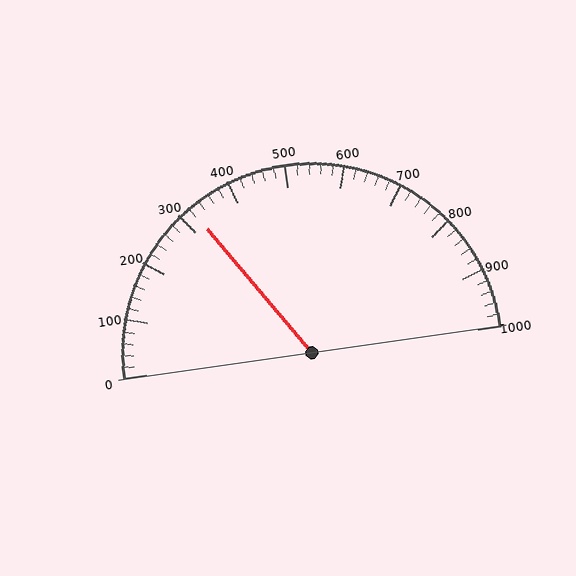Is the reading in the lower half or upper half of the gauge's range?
The reading is in the lower half of the range (0 to 1000).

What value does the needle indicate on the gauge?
The needle indicates approximately 320.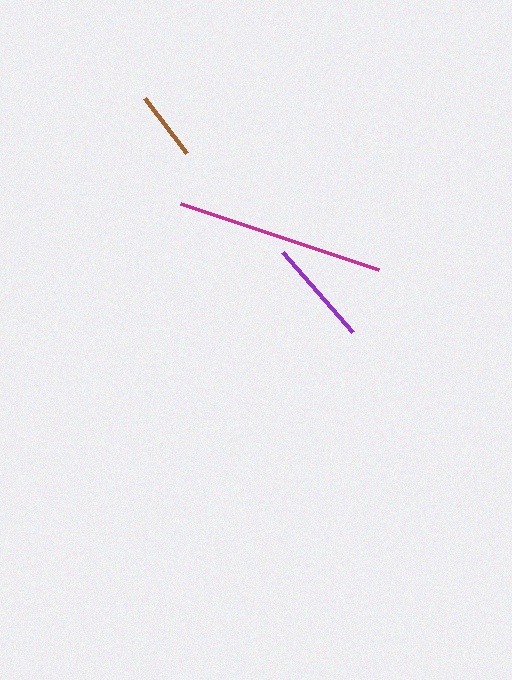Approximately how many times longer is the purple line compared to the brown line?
The purple line is approximately 1.5 times the length of the brown line.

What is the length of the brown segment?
The brown segment is approximately 70 pixels long.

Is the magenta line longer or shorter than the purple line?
The magenta line is longer than the purple line.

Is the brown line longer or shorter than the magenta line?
The magenta line is longer than the brown line.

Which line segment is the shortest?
The brown line is the shortest at approximately 70 pixels.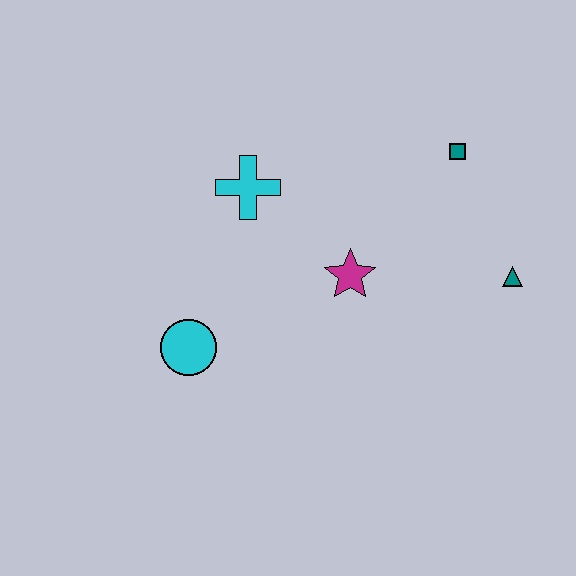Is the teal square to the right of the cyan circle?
Yes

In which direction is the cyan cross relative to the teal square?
The cyan cross is to the left of the teal square.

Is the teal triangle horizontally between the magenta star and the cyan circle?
No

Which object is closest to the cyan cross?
The magenta star is closest to the cyan cross.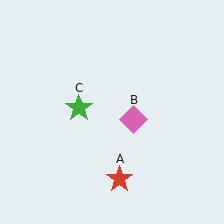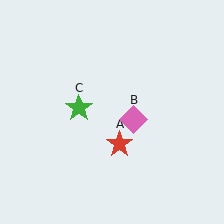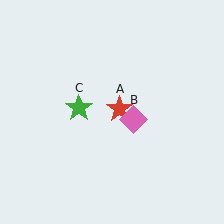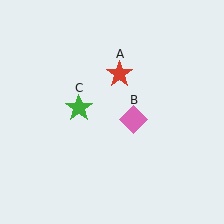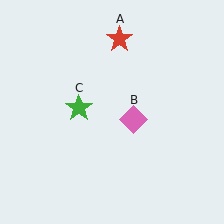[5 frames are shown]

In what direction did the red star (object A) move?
The red star (object A) moved up.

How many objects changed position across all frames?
1 object changed position: red star (object A).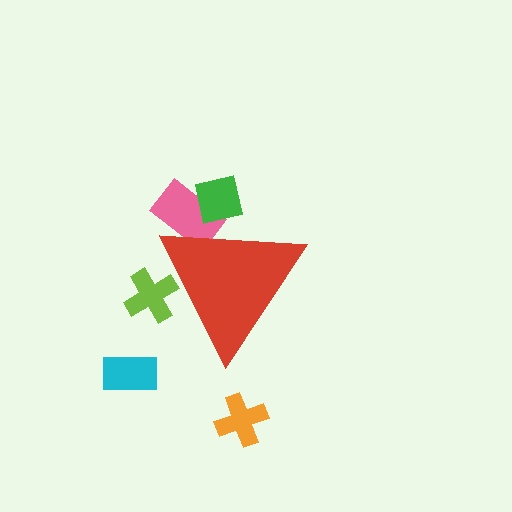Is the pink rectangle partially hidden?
Yes, the pink rectangle is partially hidden behind the red triangle.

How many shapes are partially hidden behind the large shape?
3 shapes are partially hidden.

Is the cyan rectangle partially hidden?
No, the cyan rectangle is fully visible.